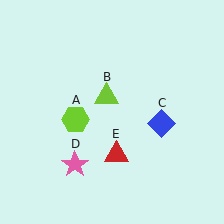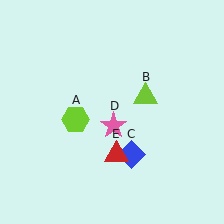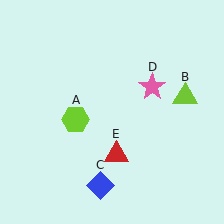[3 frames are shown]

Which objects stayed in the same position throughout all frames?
Lime hexagon (object A) and red triangle (object E) remained stationary.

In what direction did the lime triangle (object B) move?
The lime triangle (object B) moved right.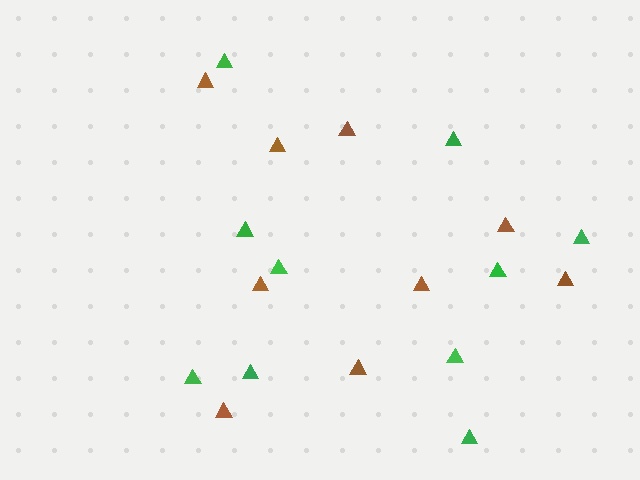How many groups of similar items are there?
There are 2 groups: one group of green triangles (10) and one group of brown triangles (9).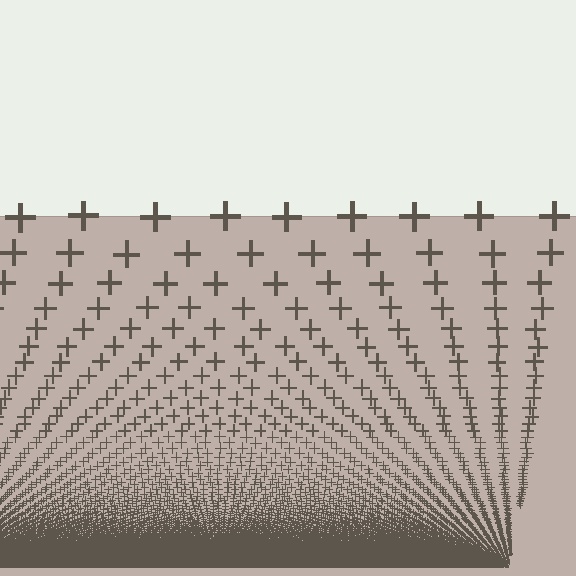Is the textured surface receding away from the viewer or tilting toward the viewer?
The surface appears to tilt toward the viewer. Texture elements get larger and sparser toward the top.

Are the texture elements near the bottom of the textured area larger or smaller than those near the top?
Smaller. The gradient is inverted — elements near the bottom are smaller and denser.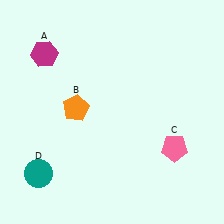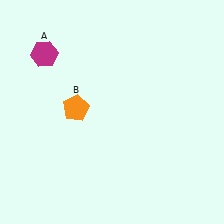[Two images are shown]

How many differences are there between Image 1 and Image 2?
There are 2 differences between the two images.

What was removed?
The pink pentagon (C), the teal circle (D) were removed in Image 2.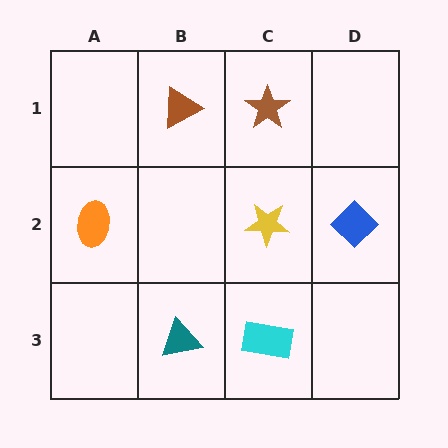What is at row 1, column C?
A brown star.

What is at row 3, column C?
A cyan rectangle.